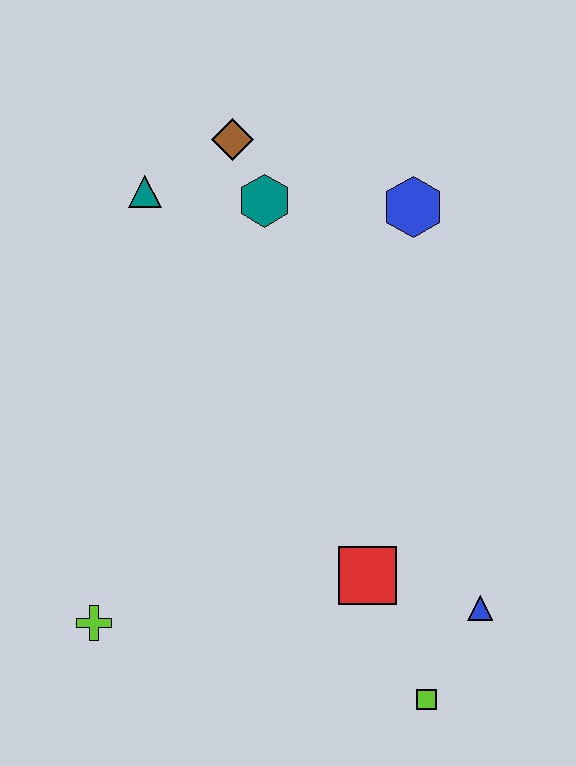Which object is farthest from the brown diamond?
The lime square is farthest from the brown diamond.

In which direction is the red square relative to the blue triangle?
The red square is to the left of the blue triangle.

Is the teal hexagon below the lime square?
No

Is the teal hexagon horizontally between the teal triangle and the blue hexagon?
Yes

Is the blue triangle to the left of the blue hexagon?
No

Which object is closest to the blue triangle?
The lime square is closest to the blue triangle.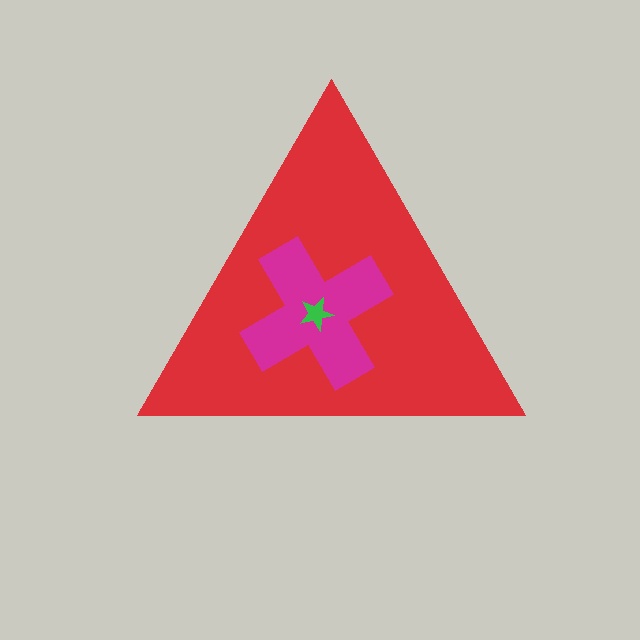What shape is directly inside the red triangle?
The magenta cross.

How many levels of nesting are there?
3.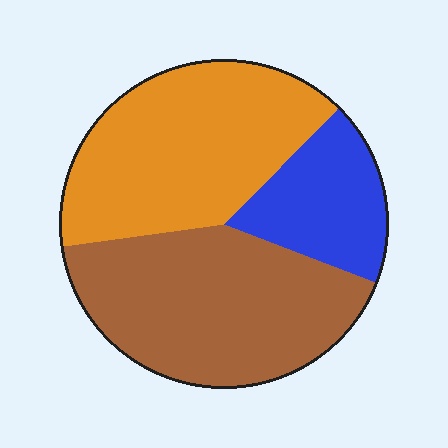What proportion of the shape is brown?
Brown covers about 40% of the shape.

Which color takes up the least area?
Blue, at roughly 20%.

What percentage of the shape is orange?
Orange takes up about two fifths (2/5) of the shape.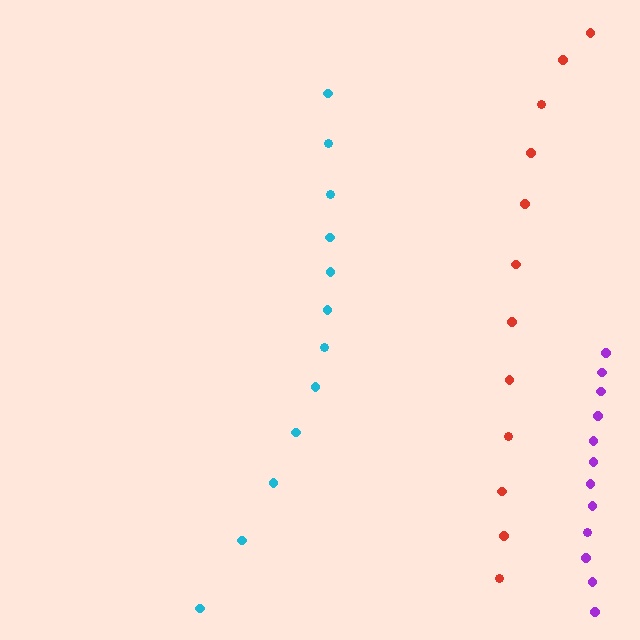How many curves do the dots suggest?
There are 3 distinct paths.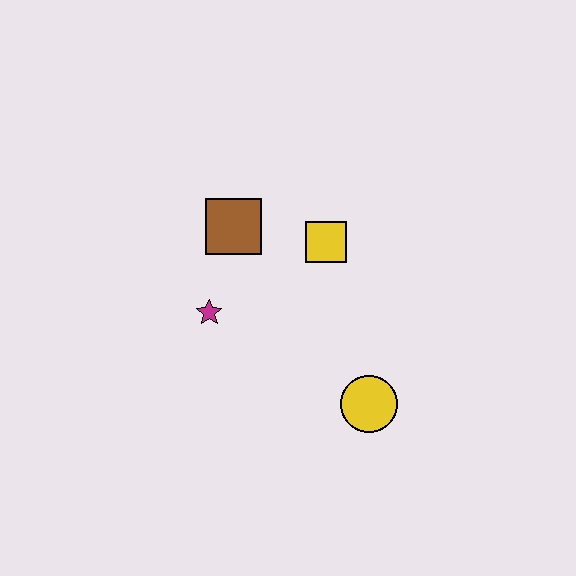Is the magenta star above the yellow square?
No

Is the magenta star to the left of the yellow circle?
Yes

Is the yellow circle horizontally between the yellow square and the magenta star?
No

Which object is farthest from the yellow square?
The yellow circle is farthest from the yellow square.